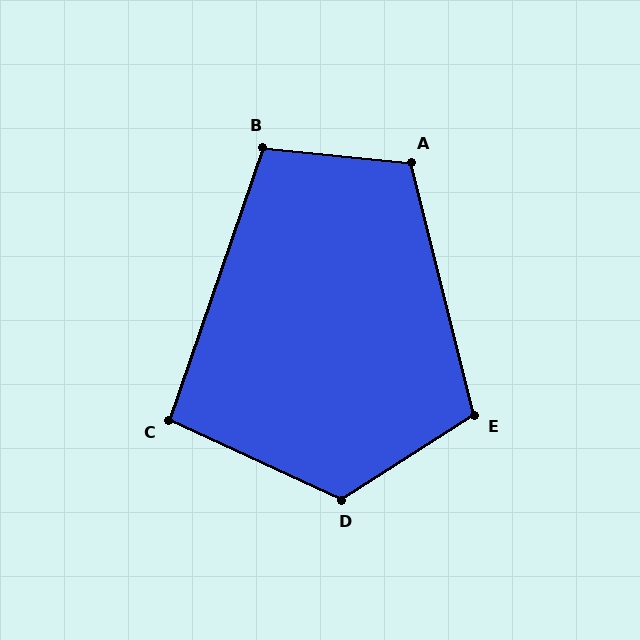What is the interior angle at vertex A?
Approximately 110 degrees (obtuse).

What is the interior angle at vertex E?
Approximately 109 degrees (obtuse).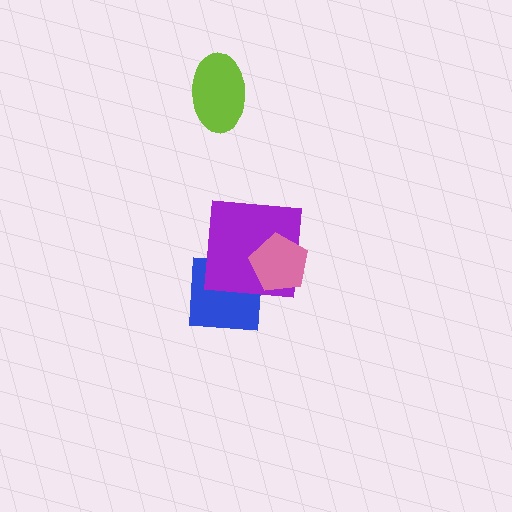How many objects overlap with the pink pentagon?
2 objects overlap with the pink pentagon.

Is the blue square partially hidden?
Yes, it is partially covered by another shape.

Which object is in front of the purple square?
The pink pentagon is in front of the purple square.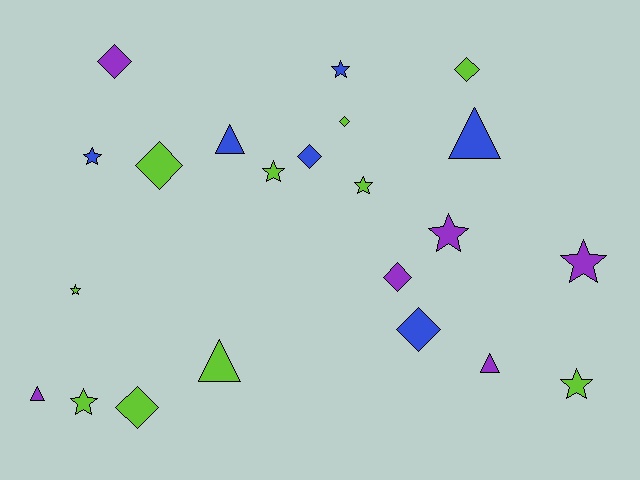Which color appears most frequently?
Lime, with 10 objects.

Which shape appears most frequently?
Star, with 9 objects.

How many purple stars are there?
There are 2 purple stars.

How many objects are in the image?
There are 22 objects.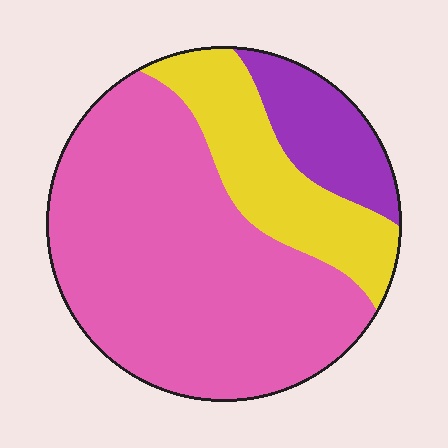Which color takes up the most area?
Pink, at roughly 65%.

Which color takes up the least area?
Purple, at roughly 15%.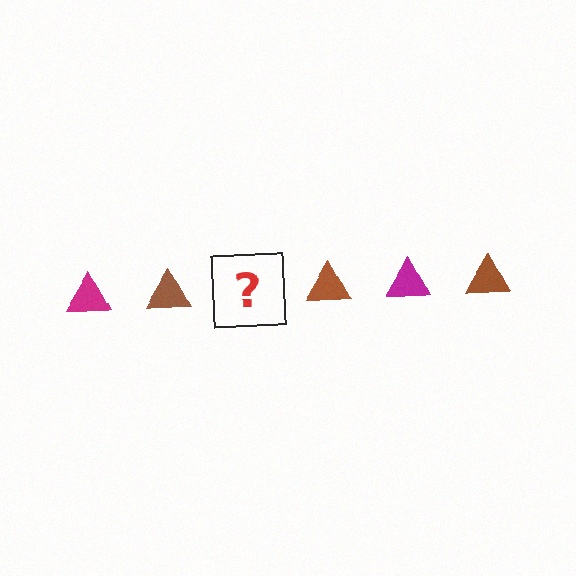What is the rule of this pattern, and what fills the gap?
The rule is that the pattern cycles through magenta, brown triangles. The gap should be filled with a magenta triangle.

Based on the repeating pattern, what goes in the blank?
The blank should be a magenta triangle.